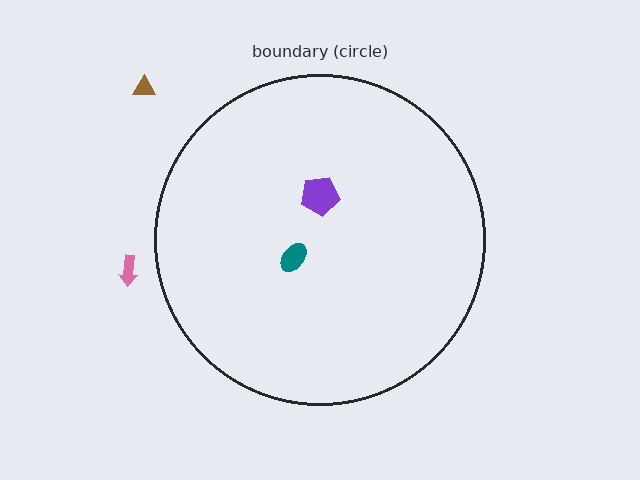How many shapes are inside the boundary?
2 inside, 2 outside.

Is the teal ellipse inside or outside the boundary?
Inside.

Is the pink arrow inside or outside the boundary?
Outside.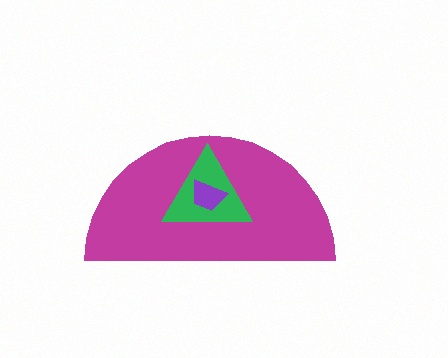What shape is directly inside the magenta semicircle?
The green triangle.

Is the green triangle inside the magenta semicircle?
Yes.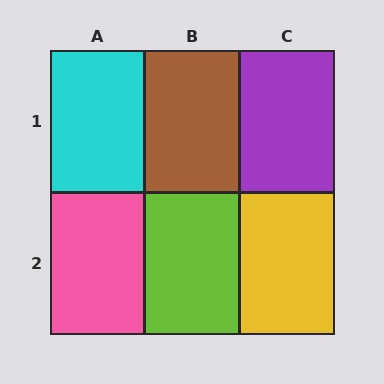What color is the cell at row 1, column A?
Cyan.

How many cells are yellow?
1 cell is yellow.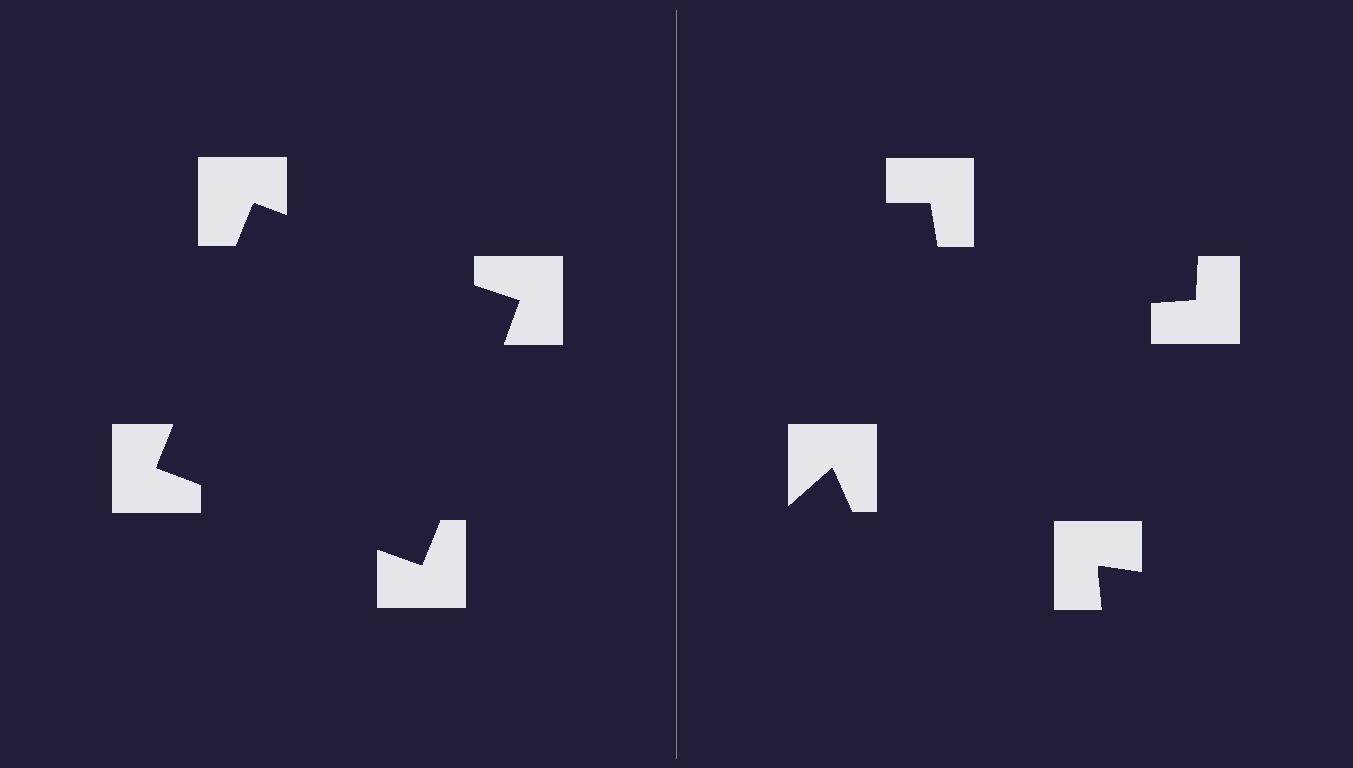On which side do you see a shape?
An illusory square appears on the left side. On the right side the wedge cuts are rotated, so no coherent shape forms.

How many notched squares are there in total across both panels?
8 — 4 on each side.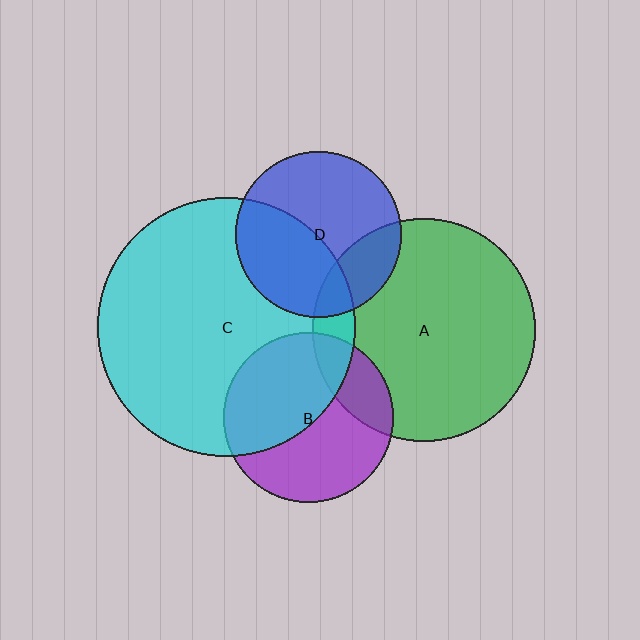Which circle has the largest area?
Circle C (cyan).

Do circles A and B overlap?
Yes.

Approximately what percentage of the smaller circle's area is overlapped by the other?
Approximately 20%.